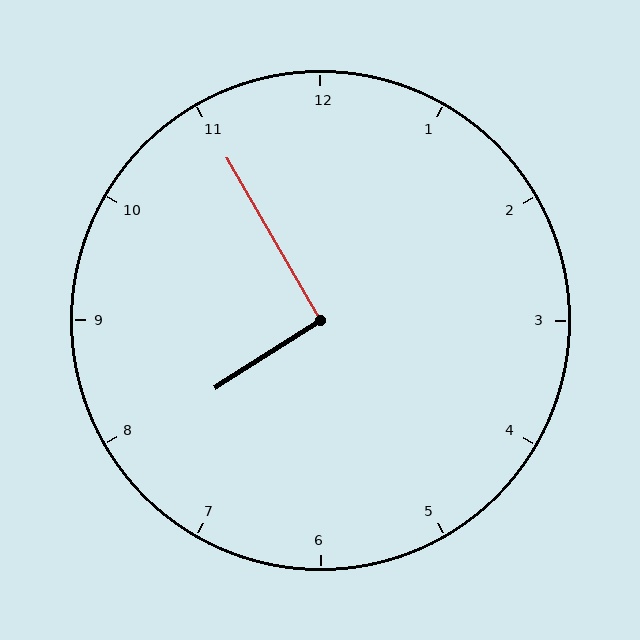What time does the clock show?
7:55.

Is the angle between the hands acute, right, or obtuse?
It is right.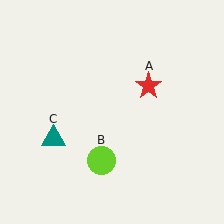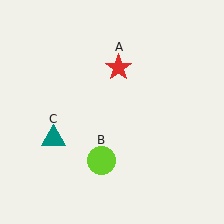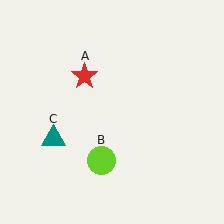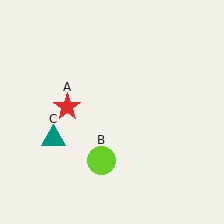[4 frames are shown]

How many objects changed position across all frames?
1 object changed position: red star (object A).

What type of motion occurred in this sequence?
The red star (object A) rotated counterclockwise around the center of the scene.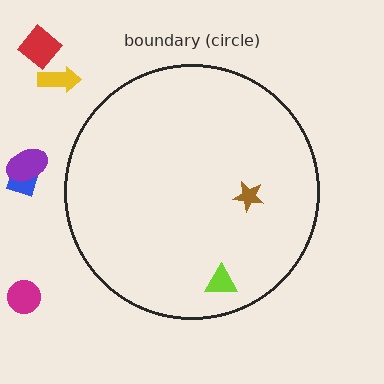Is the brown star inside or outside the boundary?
Inside.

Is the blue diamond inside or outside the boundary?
Outside.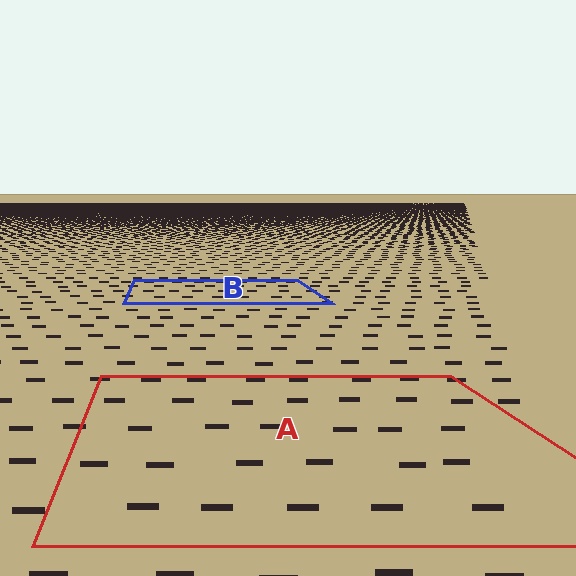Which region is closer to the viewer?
Region A is closer. The texture elements there are larger and more spread out.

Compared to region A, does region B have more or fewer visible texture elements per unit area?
Region B has more texture elements per unit area — they are packed more densely because it is farther away.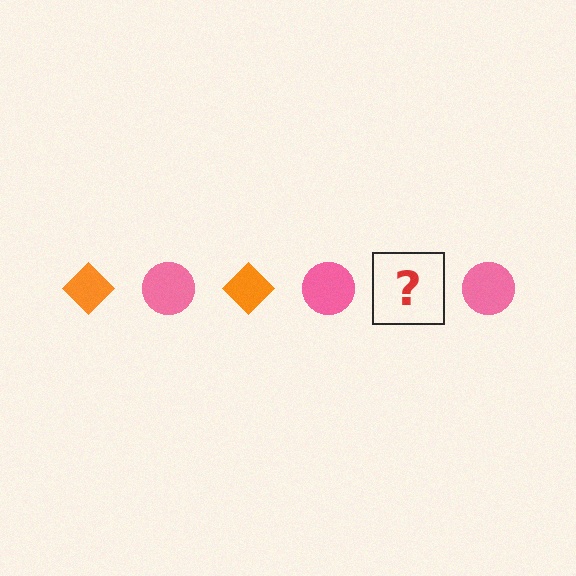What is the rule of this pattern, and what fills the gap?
The rule is that the pattern alternates between orange diamond and pink circle. The gap should be filled with an orange diamond.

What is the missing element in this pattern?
The missing element is an orange diamond.